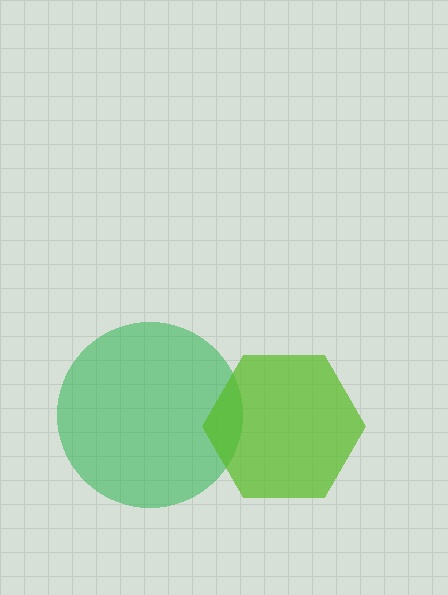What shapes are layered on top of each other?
The layered shapes are: a green circle, a lime hexagon.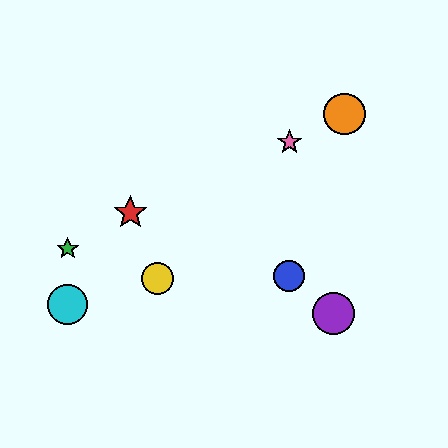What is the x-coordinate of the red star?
The red star is at x≈130.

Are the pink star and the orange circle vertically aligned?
No, the pink star is at x≈289 and the orange circle is at x≈344.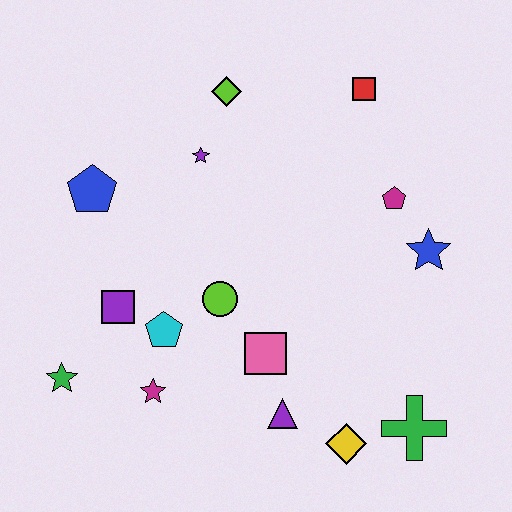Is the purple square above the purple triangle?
Yes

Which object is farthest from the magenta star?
The red square is farthest from the magenta star.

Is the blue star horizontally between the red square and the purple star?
No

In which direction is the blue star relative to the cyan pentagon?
The blue star is to the right of the cyan pentagon.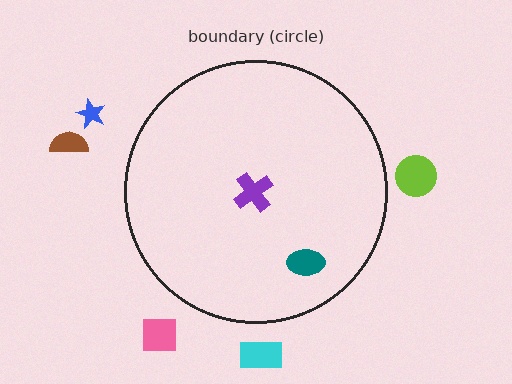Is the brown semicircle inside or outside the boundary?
Outside.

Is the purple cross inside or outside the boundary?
Inside.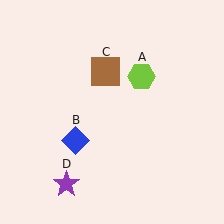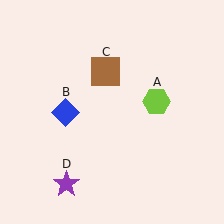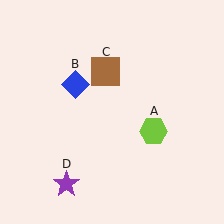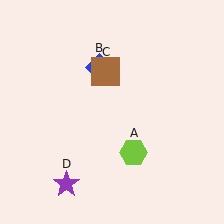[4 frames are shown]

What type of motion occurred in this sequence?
The lime hexagon (object A), blue diamond (object B) rotated clockwise around the center of the scene.